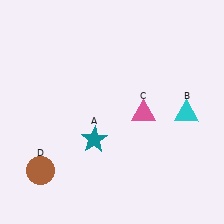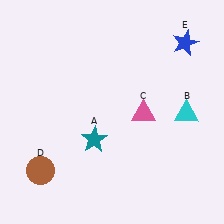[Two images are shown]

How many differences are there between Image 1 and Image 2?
There is 1 difference between the two images.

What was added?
A blue star (E) was added in Image 2.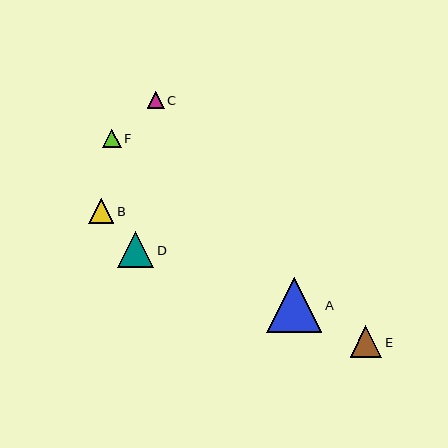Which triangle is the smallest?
Triangle C is the smallest with a size of approximately 17 pixels.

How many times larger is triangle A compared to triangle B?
Triangle A is approximately 2.2 times the size of triangle B.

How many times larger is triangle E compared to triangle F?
Triangle E is approximately 1.7 times the size of triangle F.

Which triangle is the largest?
Triangle A is the largest with a size of approximately 55 pixels.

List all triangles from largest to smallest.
From largest to smallest: A, D, E, B, F, C.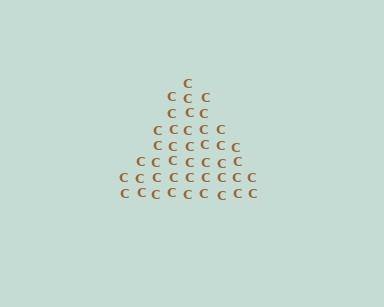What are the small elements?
The small elements are letter C's.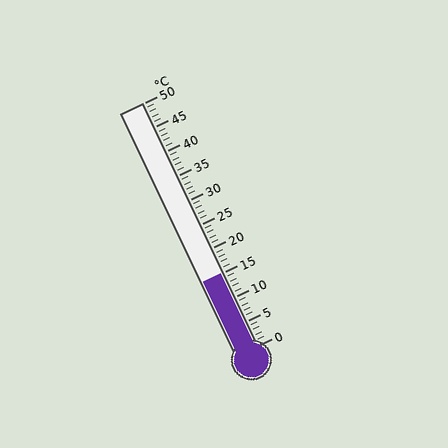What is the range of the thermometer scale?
The thermometer scale ranges from 0°C to 50°C.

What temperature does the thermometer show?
The thermometer shows approximately 15°C.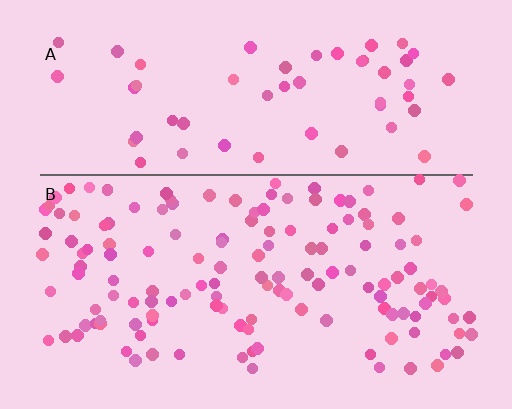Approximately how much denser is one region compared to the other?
Approximately 2.4× — region B over region A.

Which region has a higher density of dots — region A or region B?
B (the bottom).